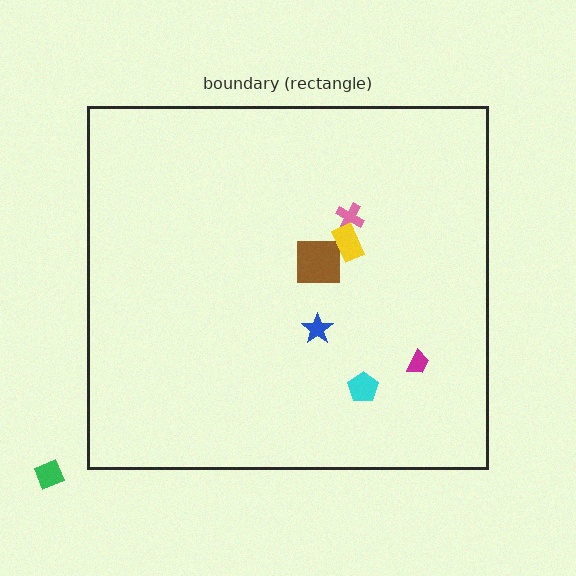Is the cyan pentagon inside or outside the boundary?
Inside.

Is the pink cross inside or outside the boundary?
Inside.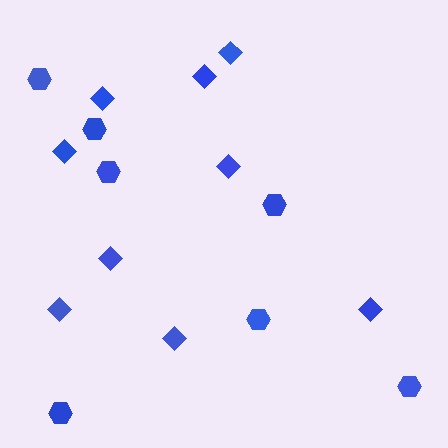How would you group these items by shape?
There are 2 groups: one group of diamonds (9) and one group of hexagons (7).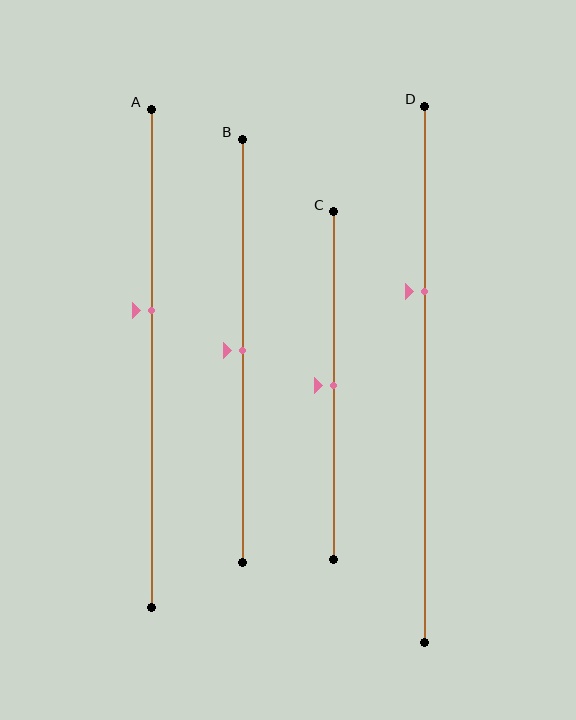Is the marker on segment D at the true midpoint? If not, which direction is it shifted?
No, the marker on segment D is shifted upward by about 15% of the segment length.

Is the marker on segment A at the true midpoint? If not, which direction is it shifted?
No, the marker on segment A is shifted upward by about 10% of the segment length.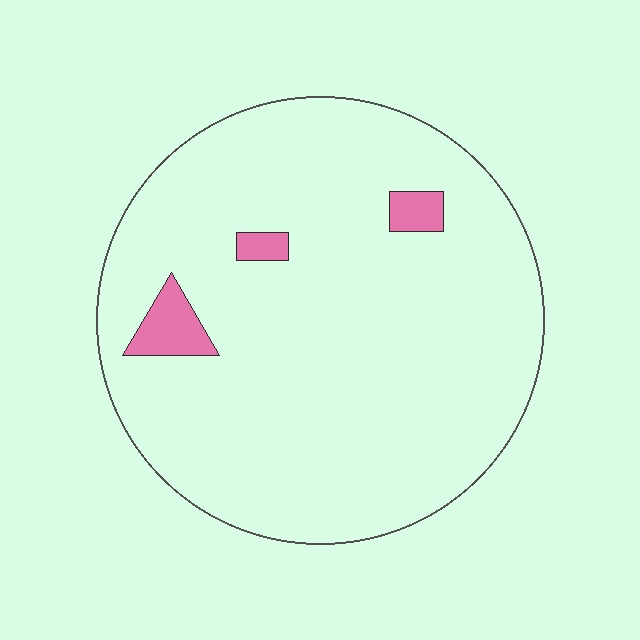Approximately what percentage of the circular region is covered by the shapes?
Approximately 5%.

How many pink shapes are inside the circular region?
3.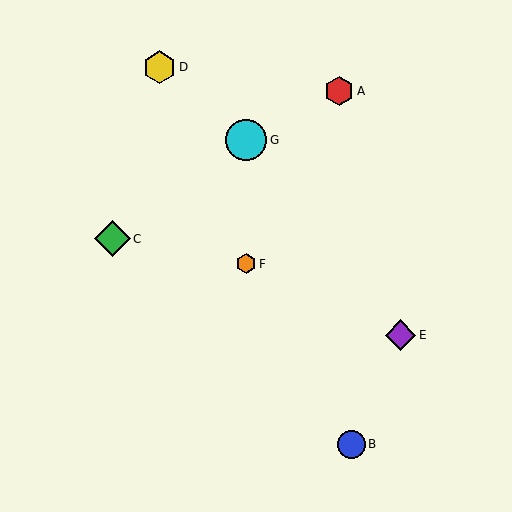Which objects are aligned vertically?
Objects F, G are aligned vertically.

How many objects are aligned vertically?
2 objects (F, G) are aligned vertically.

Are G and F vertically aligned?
Yes, both are at x≈246.